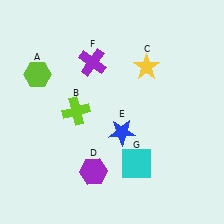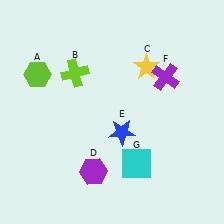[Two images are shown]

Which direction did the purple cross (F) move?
The purple cross (F) moved right.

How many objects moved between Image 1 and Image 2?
2 objects moved between the two images.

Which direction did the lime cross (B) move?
The lime cross (B) moved up.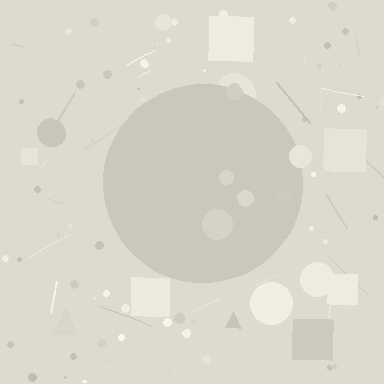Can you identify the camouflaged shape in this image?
The camouflaged shape is a circle.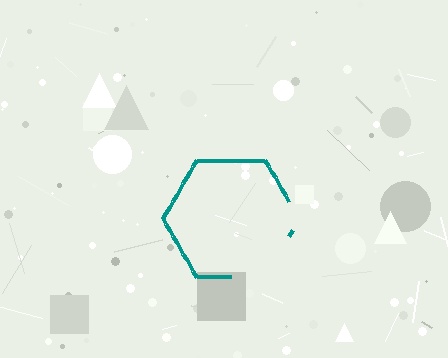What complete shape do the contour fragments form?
The contour fragments form a hexagon.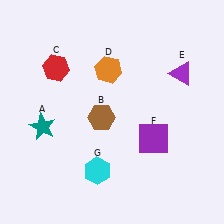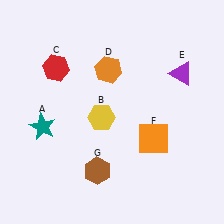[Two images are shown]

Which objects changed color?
B changed from brown to yellow. F changed from purple to orange. G changed from cyan to brown.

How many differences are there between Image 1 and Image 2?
There are 3 differences between the two images.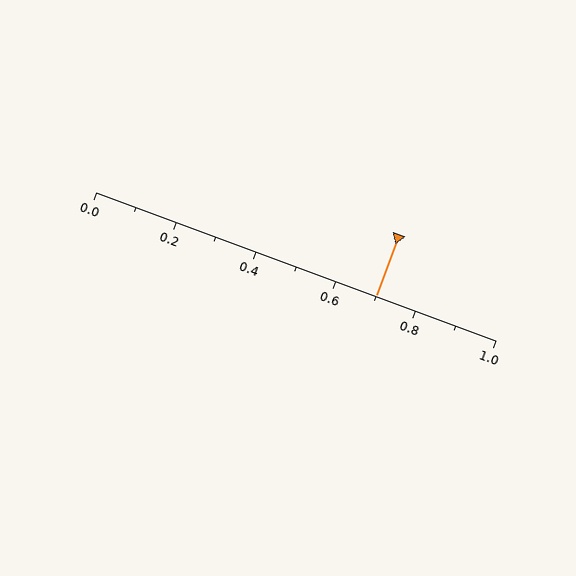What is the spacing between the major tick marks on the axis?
The major ticks are spaced 0.2 apart.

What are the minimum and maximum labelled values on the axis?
The axis runs from 0.0 to 1.0.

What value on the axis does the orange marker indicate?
The marker indicates approximately 0.7.